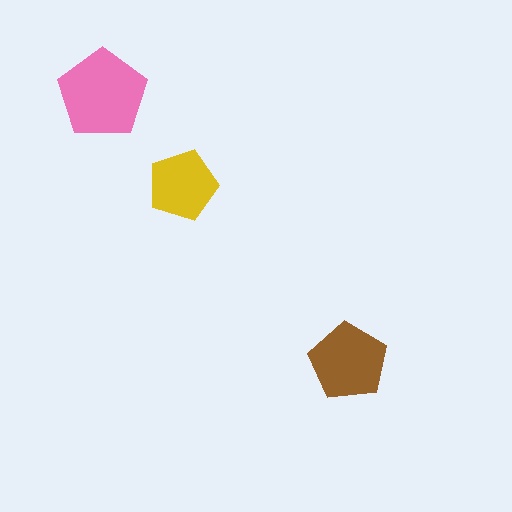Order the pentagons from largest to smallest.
the pink one, the brown one, the yellow one.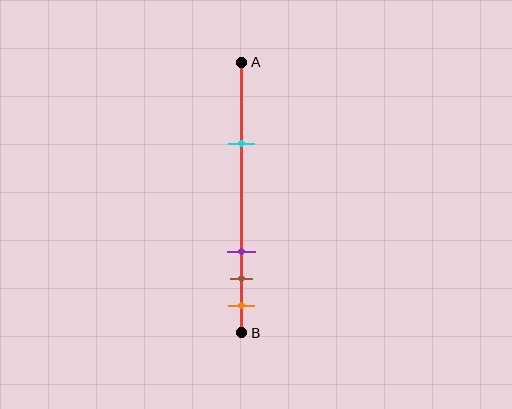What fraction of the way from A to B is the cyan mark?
The cyan mark is approximately 30% (0.3) of the way from A to B.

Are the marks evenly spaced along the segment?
No, the marks are not evenly spaced.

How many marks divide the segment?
There are 4 marks dividing the segment.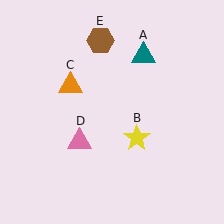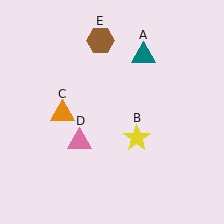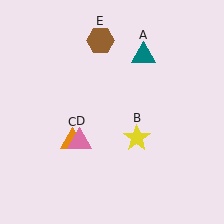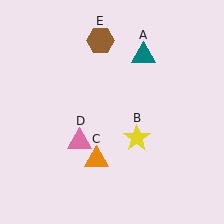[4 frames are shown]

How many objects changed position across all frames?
1 object changed position: orange triangle (object C).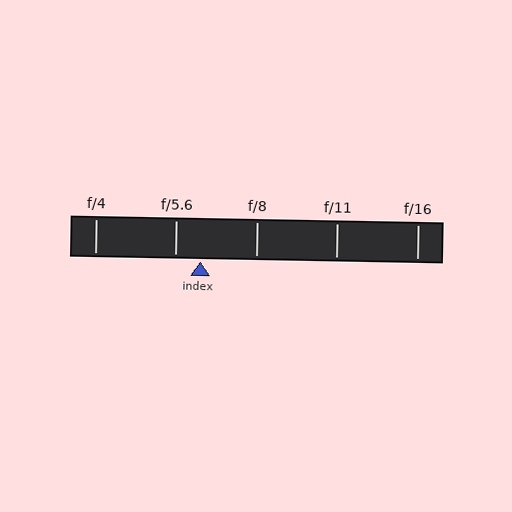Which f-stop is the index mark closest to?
The index mark is closest to f/5.6.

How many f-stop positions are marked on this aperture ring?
There are 5 f-stop positions marked.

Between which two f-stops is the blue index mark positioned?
The index mark is between f/5.6 and f/8.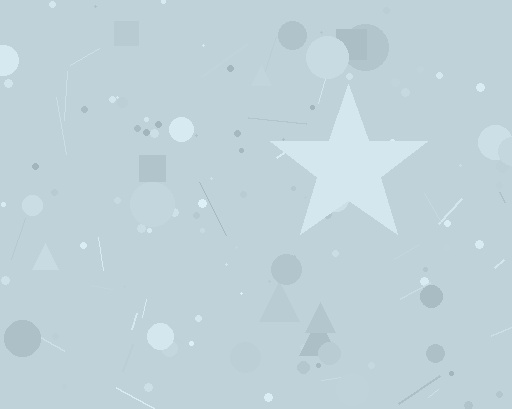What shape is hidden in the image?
A star is hidden in the image.